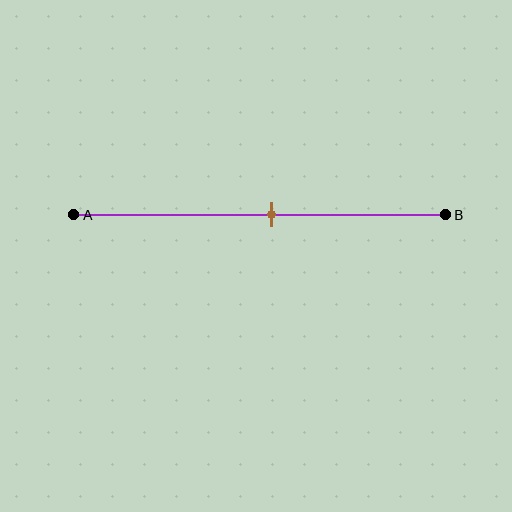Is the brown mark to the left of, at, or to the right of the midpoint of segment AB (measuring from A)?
The brown mark is to the right of the midpoint of segment AB.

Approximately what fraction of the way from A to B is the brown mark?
The brown mark is approximately 55% of the way from A to B.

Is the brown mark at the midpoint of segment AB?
No, the mark is at about 55% from A, not at the 50% midpoint.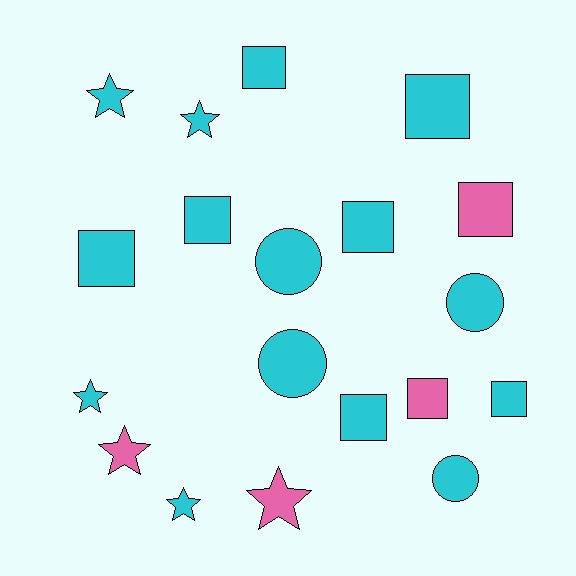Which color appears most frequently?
Cyan, with 15 objects.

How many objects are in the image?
There are 19 objects.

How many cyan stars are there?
There are 4 cyan stars.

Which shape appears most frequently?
Square, with 9 objects.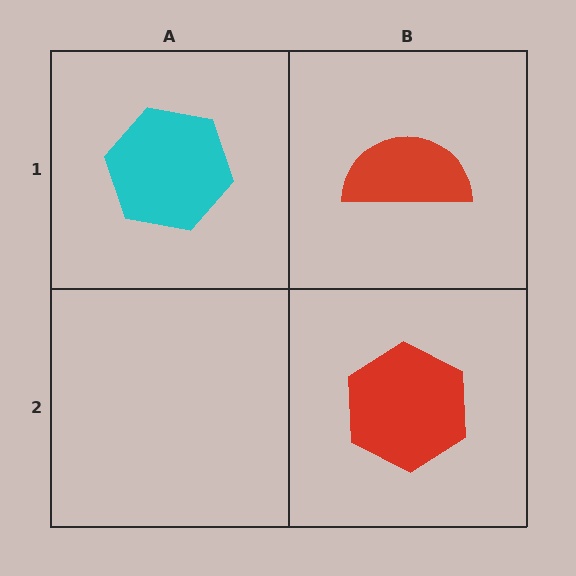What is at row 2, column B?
A red hexagon.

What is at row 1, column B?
A red semicircle.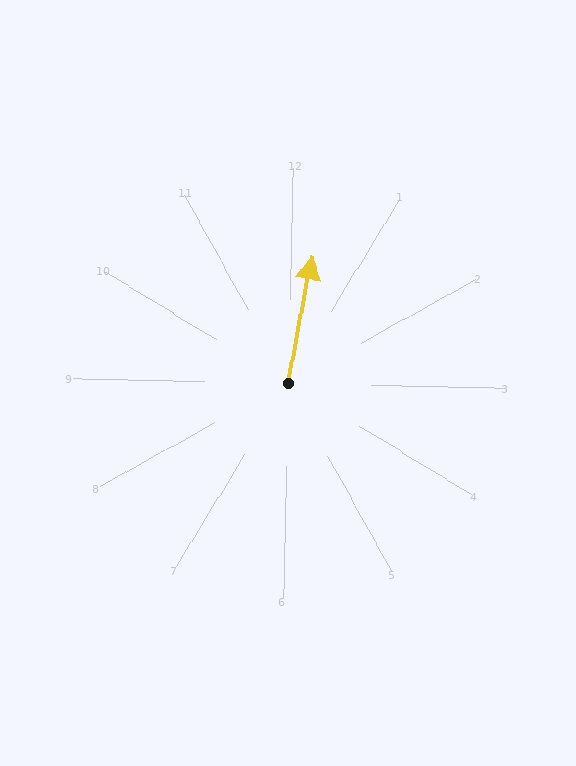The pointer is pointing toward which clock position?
Roughly 12 o'clock.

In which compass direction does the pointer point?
North.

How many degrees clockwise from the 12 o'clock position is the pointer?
Approximately 10 degrees.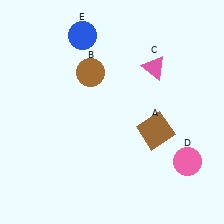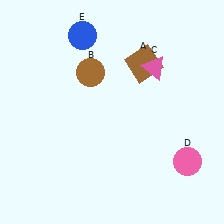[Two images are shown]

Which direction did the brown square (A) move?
The brown square (A) moved up.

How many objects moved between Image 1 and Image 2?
1 object moved between the two images.